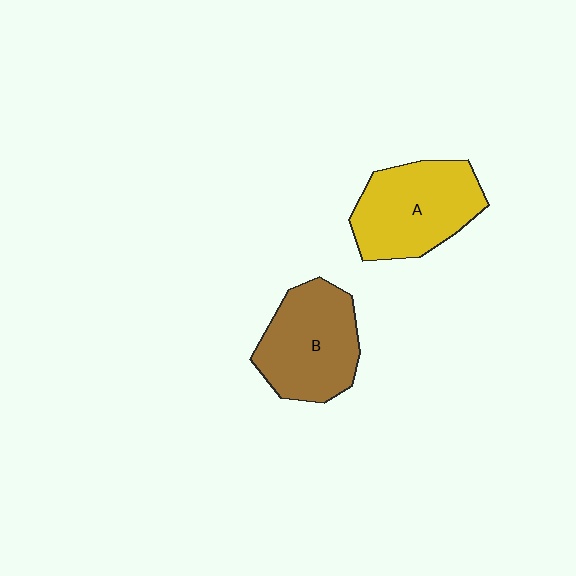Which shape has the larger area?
Shape A (yellow).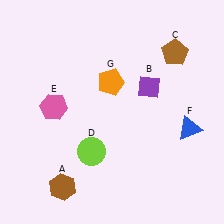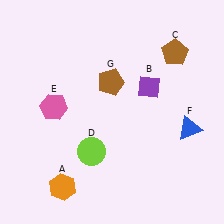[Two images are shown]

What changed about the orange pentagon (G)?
In Image 1, G is orange. In Image 2, it changed to brown.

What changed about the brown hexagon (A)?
In Image 1, A is brown. In Image 2, it changed to orange.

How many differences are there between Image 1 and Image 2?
There are 2 differences between the two images.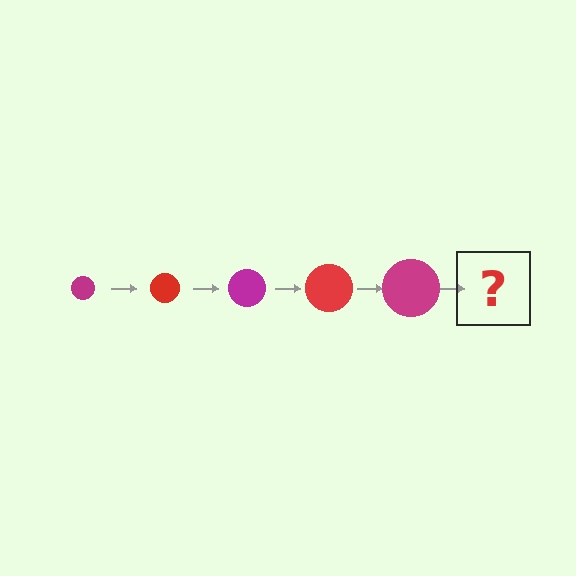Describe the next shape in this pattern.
It should be a red circle, larger than the previous one.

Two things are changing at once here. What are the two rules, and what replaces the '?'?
The two rules are that the circle grows larger each step and the color cycles through magenta and red. The '?' should be a red circle, larger than the previous one.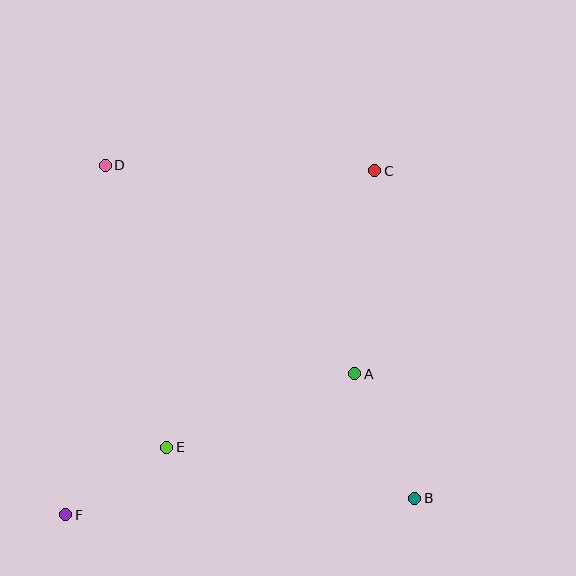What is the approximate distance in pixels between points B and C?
The distance between B and C is approximately 330 pixels.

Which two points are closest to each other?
Points E and F are closest to each other.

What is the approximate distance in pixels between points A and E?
The distance between A and E is approximately 202 pixels.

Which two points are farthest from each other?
Points C and F are farthest from each other.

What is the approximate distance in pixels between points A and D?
The distance between A and D is approximately 325 pixels.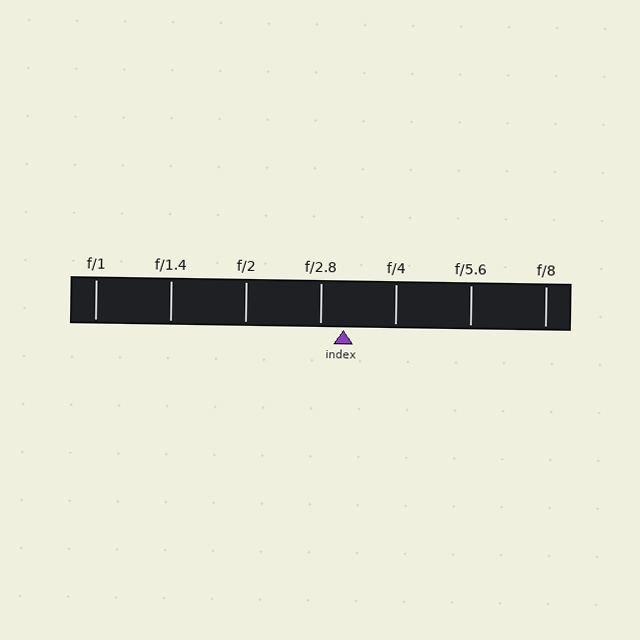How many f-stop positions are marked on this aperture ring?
There are 7 f-stop positions marked.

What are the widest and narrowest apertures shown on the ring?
The widest aperture shown is f/1 and the narrowest is f/8.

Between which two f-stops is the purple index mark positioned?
The index mark is between f/2.8 and f/4.